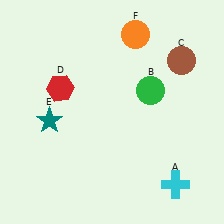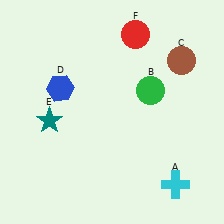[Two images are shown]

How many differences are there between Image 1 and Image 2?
There are 2 differences between the two images.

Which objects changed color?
D changed from red to blue. F changed from orange to red.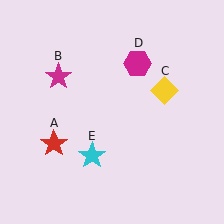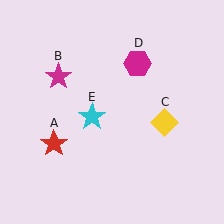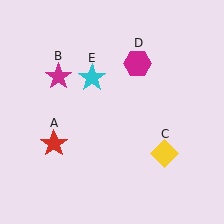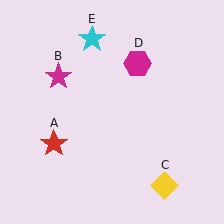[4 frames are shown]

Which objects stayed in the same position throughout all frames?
Red star (object A) and magenta star (object B) and magenta hexagon (object D) remained stationary.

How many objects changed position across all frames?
2 objects changed position: yellow diamond (object C), cyan star (object E).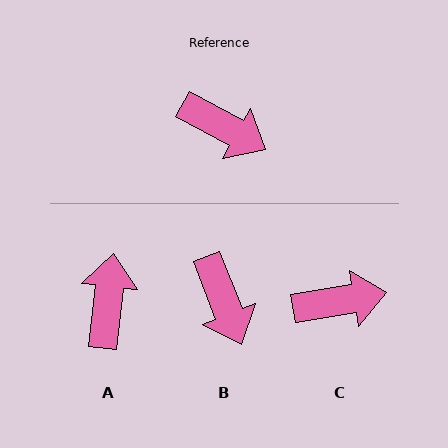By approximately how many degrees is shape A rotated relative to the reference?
Approximately 112 degrees counter-clockwise.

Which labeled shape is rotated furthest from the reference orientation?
A, about 112 degrees away.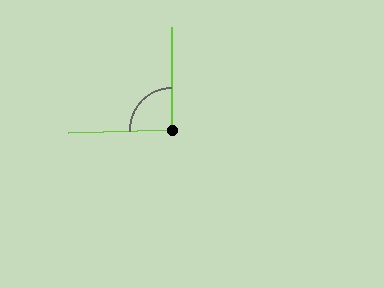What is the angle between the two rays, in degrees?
Approximately 92 degrees.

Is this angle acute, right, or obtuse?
It is approximately a right angle.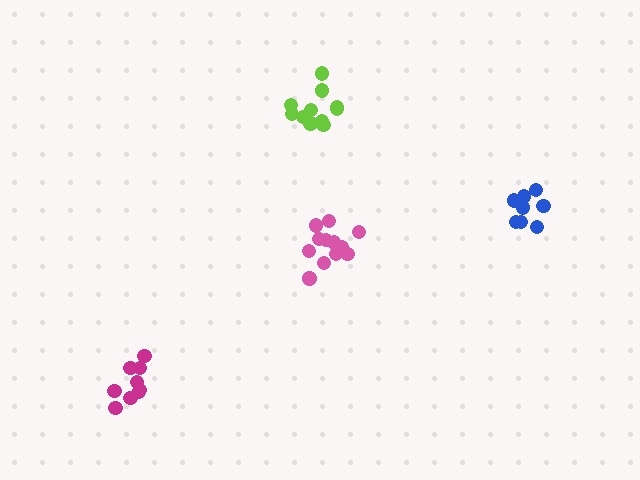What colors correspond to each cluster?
The clusters are colored: lime, magenta, blue, pink.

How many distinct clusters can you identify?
There are 4 distinct clusters.